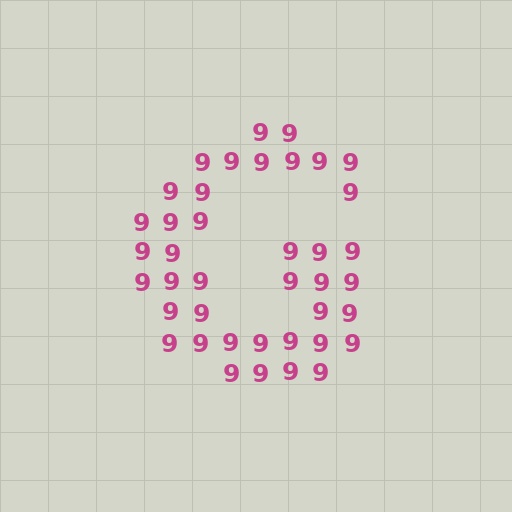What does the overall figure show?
The overall figure shows the letter G.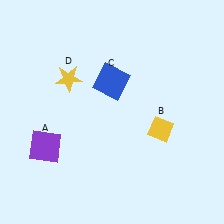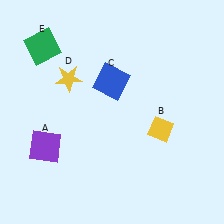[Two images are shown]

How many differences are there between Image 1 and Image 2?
There is 1 difference between the two images.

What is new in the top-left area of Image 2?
A green square (E) was added in the top-left area of Image 2.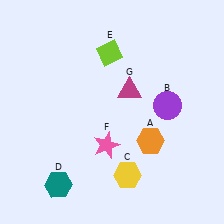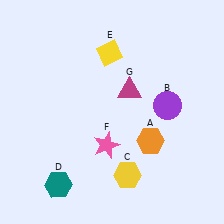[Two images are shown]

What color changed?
The diamond (E) changed from lime in Image 1 to yellow in Image 2.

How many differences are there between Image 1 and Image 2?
There is 1 difference between the two images.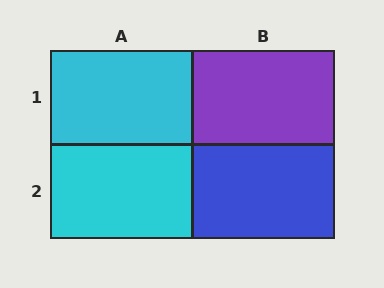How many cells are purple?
1 cell is purple.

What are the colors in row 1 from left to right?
Cyan, purple.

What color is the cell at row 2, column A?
Cyan.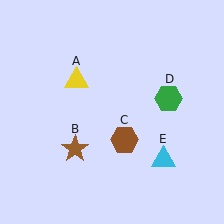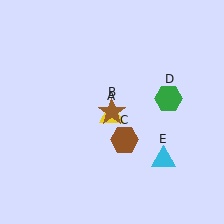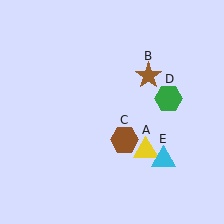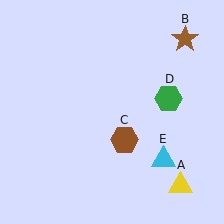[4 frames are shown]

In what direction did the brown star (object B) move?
The brown star (object B) moved up and to the right.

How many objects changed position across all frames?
2 objects changed position: yellow triangle (object A), brown star (object B).